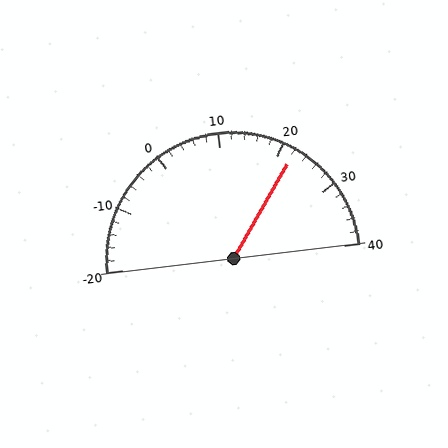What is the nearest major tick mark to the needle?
The nearest major tick mark is 20.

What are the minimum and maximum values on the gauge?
The gauge ranges from -20 to 40.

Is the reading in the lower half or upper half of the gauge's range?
The reading is in the upper half of the range (-20 to 40).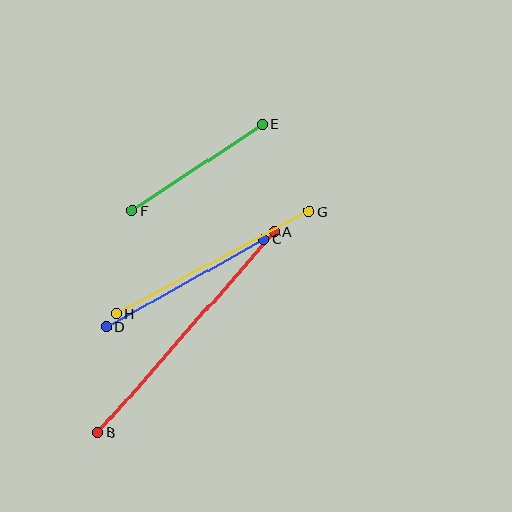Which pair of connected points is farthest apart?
Points A and B are farthest apart.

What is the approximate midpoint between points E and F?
The midpoint is at approximately (197, 167) pixels.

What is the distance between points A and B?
The distance is approximately 267 pixels.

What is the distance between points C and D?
The distance is approximately 180 pixels.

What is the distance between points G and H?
The distance is approximately 218 pixels.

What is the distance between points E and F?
The distance is approximately 156 pixels.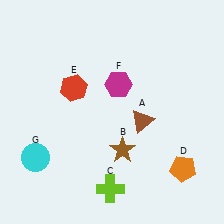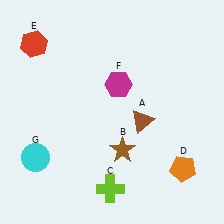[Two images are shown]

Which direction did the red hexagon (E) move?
The red hexagon (E) moved up.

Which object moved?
The red hexagon (E) moved up.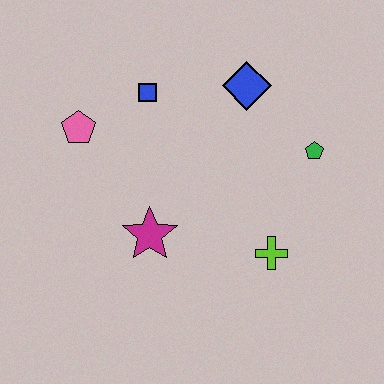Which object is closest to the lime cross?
The green pentagon is closest to the lime cross.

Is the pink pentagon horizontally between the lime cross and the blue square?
No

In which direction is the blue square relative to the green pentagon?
The blue square is to the left of the green pentagon.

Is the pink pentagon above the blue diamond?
No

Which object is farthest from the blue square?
The lime cross is farthest from the blue square.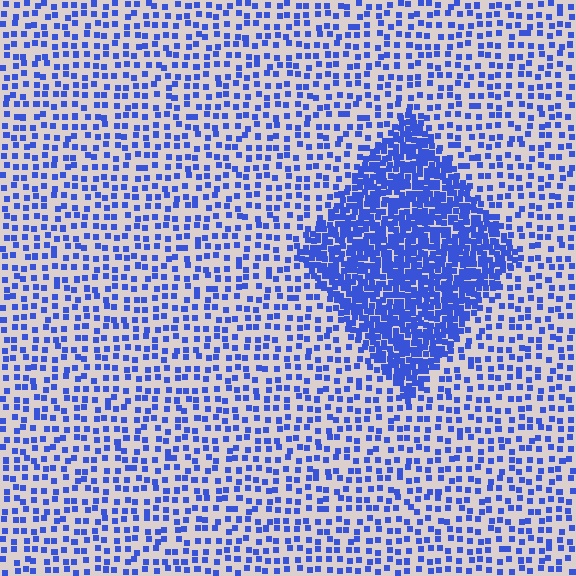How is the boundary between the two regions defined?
The boundary is defined by a change in element density (approximately 2.9x ratio). All elements are the same color, size, and shape.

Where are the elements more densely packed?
The elements are more densely packed inside the diamond boundary.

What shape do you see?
I see a diamond.